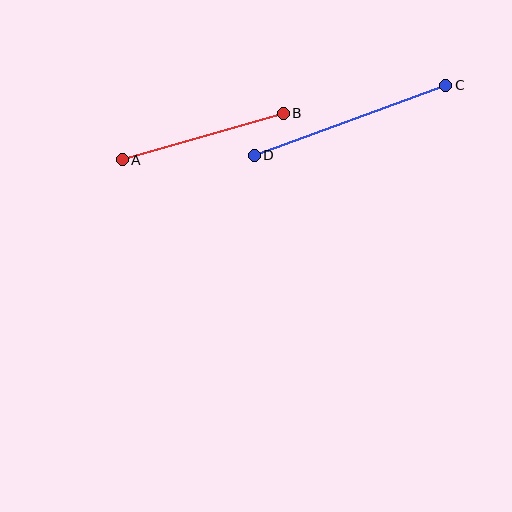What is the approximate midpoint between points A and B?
The midpoint is at approximately (203, 136) pixels.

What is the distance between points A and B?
The distance is approximately 168 pixels.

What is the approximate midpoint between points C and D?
The midpoint is at approximately (350, 120) pixels.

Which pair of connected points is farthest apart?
Points C and D are farthest apart.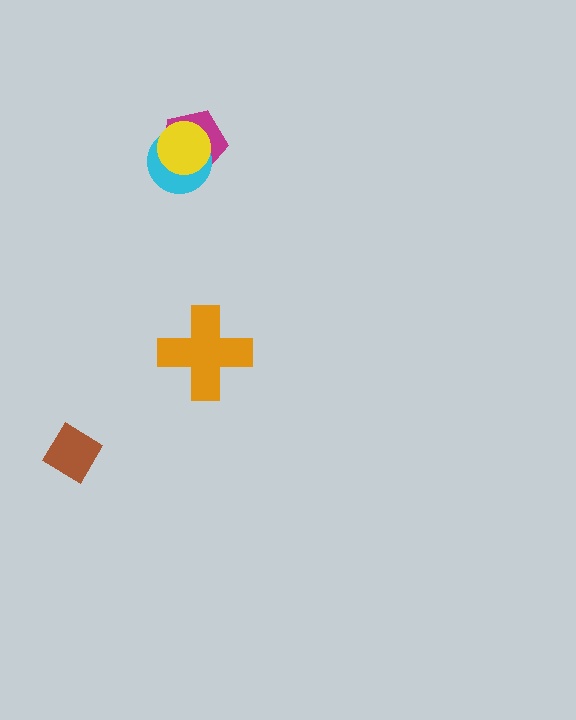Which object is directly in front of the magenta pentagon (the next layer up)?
The cyan circle is directly in front of the magenta pentagon.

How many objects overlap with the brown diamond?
0 objects overlap with the brown diamond.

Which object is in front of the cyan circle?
The yellow circle is in front of the cyan circle.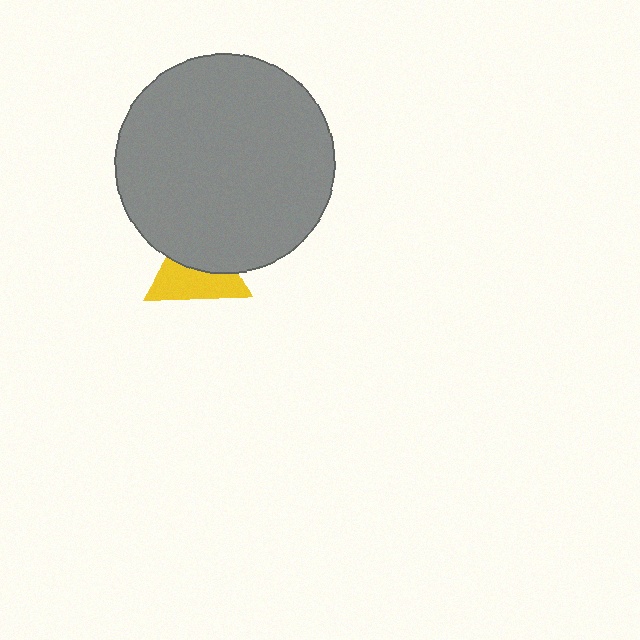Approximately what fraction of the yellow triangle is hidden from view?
Roughly 47% of the yellow triangle is hidden behind the gray circle.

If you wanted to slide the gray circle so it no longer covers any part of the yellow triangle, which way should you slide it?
Slide it up — that is the most direct way to separate the two shapes.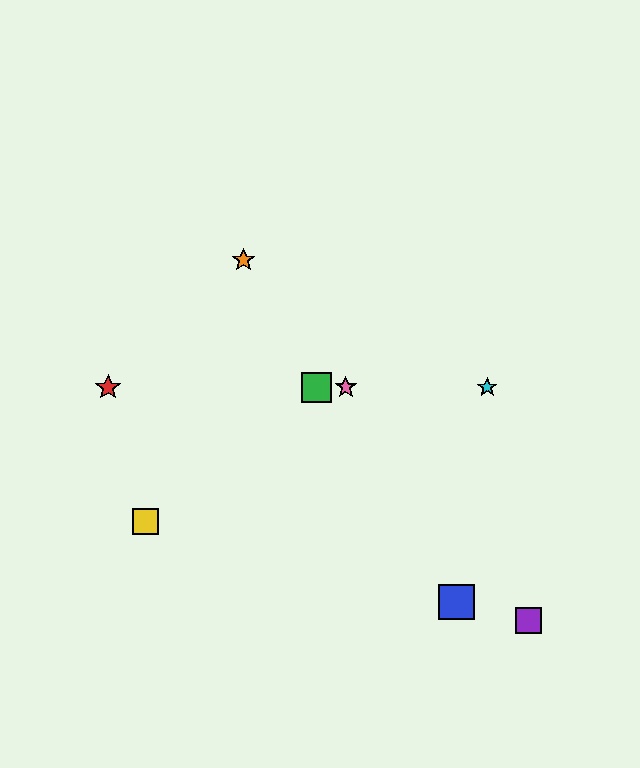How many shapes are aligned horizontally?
4 shapes (the red star, the green square, the cyan star, the pink star) are aligned horizontally.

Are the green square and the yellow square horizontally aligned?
No, the green square is at y≈387 and the yellow square is at y≈522.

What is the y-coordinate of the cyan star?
The cyan star is at y≈387.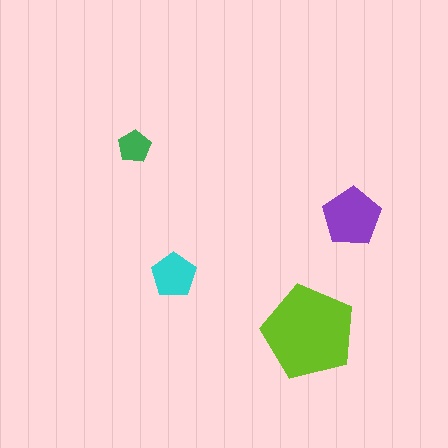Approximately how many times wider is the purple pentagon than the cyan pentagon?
About 1.5 times wider.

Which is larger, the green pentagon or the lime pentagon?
The lime one.